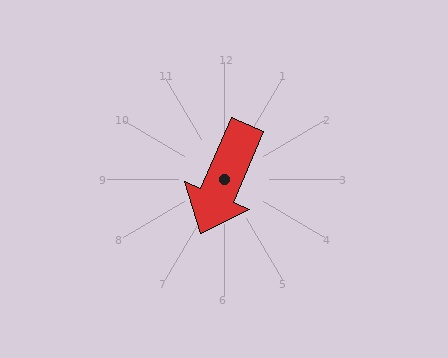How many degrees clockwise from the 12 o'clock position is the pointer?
Approximately 203 degrees.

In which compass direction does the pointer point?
Southwest.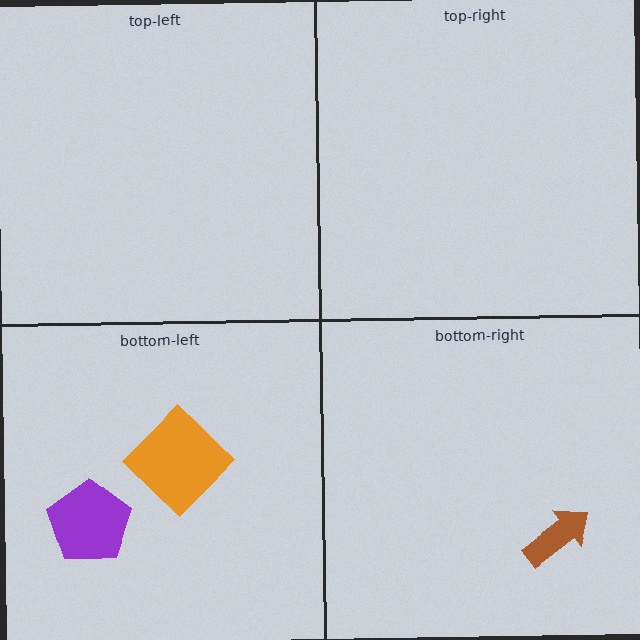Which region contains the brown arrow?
The bottom-right region.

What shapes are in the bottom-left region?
The orange diamond, the purple pentagon.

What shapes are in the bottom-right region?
The brown arrow.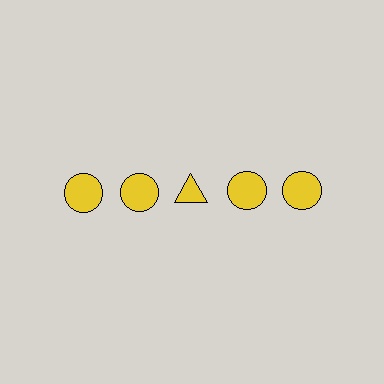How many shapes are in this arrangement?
There are 5 shapes arranged in a grid pattern.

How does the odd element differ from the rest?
It has a different shape: triangle instead of circle.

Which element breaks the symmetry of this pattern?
The yellow triangle in the top row, center column breaks the symmetry. All other shapes are yellow circles.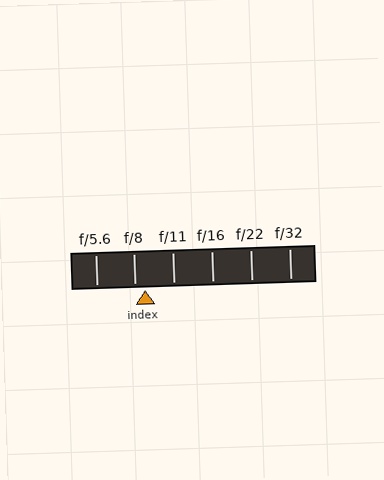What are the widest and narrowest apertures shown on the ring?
The widest aperture shown is f/5.6 and the narrowest is f/32.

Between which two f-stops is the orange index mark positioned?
The index mark is between f/8 and f/11.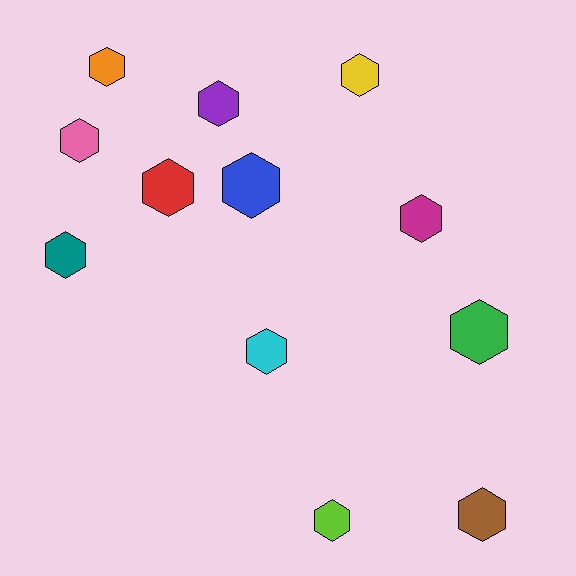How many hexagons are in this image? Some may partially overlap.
There are 12 hexagons.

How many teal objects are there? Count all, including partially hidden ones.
There is 1 teal object.